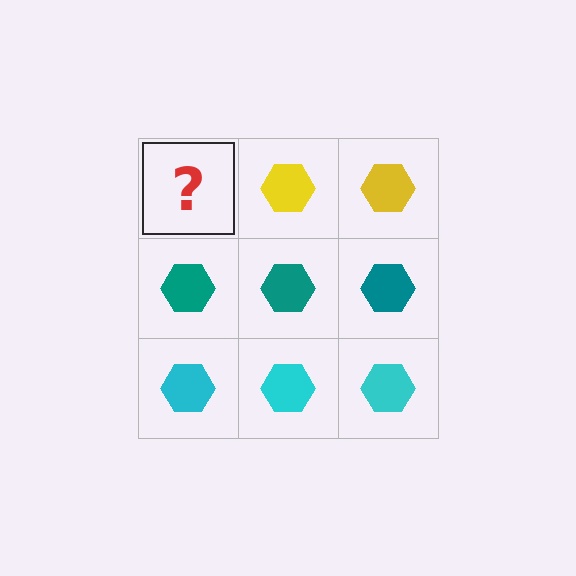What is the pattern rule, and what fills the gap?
The rule is that each row has a consistent color. The gap should be filled with a yellow hexagon.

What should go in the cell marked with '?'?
The missing cell should contain a yellow hexagon.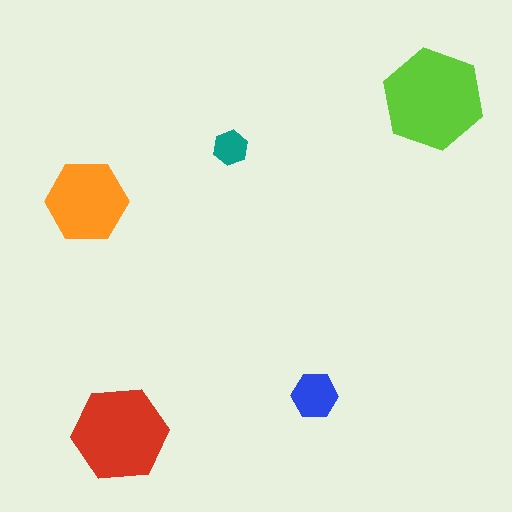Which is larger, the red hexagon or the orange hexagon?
The red one.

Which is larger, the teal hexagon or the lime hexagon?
The lime one.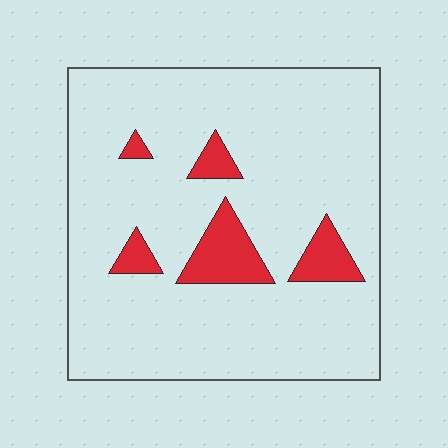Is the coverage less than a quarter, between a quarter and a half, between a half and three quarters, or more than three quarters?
Less than a quarter.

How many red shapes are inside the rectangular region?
5.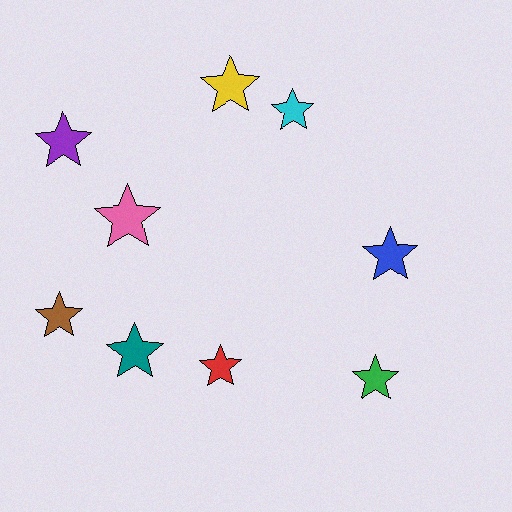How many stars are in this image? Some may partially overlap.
There are 9 stars.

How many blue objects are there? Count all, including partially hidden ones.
There is 1 blue object.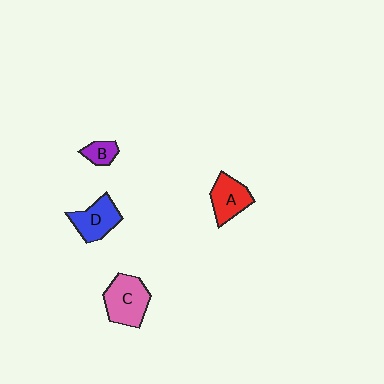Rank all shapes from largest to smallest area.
From largest to smallest: C (pink), D (blue), A (red), B (purple).